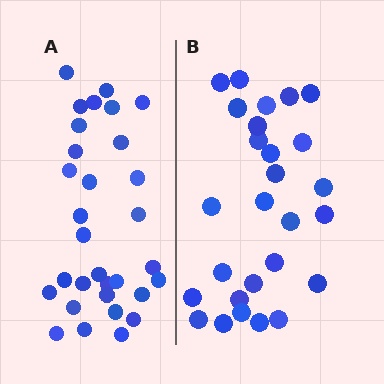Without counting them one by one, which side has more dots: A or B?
Region A (the left region) has more dots.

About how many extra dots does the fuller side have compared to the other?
Region A has about 4 more dots than region B.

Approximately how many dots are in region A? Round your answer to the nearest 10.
About 30 dots. (The exact count is 31, which rounds to 30.)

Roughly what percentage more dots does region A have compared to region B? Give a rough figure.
About 15% more.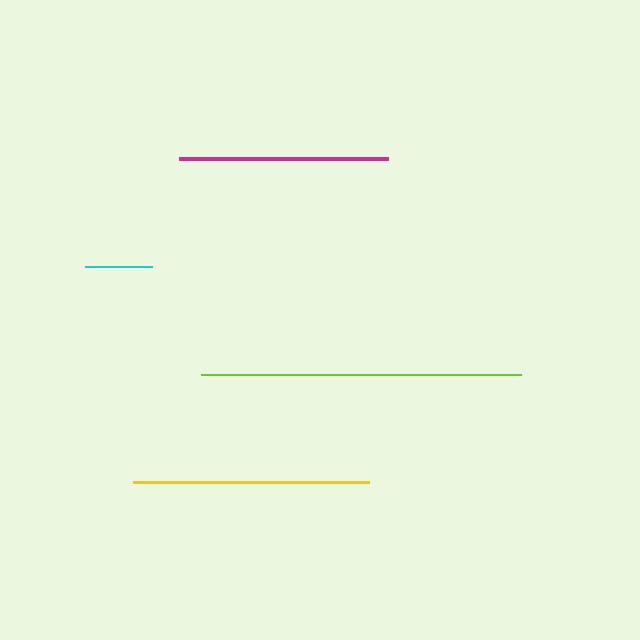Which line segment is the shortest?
The cyan line is the shortest at approximately 67 pixels.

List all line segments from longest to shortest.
From longest to shortest: lime, yellow, magenta, cyan.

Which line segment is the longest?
The lime line is the longest at approximately 320 pixels.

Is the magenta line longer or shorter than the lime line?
The lime line is longer than the magenta line.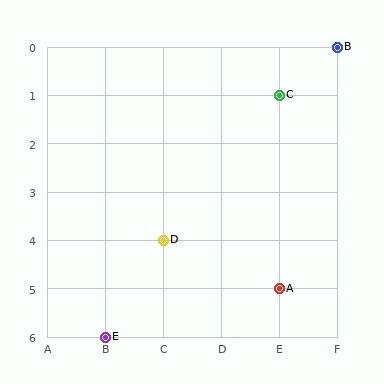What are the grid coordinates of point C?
Point C is at grid coordinates (E, 1).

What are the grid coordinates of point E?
Point E is at grid coordinates (B, 6).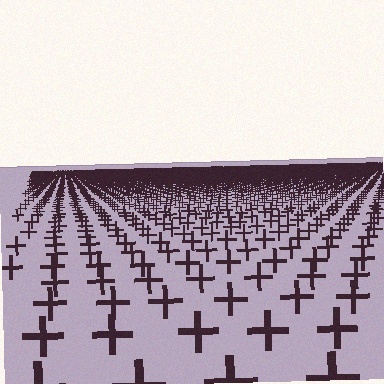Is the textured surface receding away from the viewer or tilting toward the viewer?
The surface is receding away from the viewer. Texture elements get smaller and denser toward the top.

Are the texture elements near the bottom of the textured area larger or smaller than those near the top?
Larger. Near the bottom, elements are closer to the viewer and appear at a bigger on-screen size.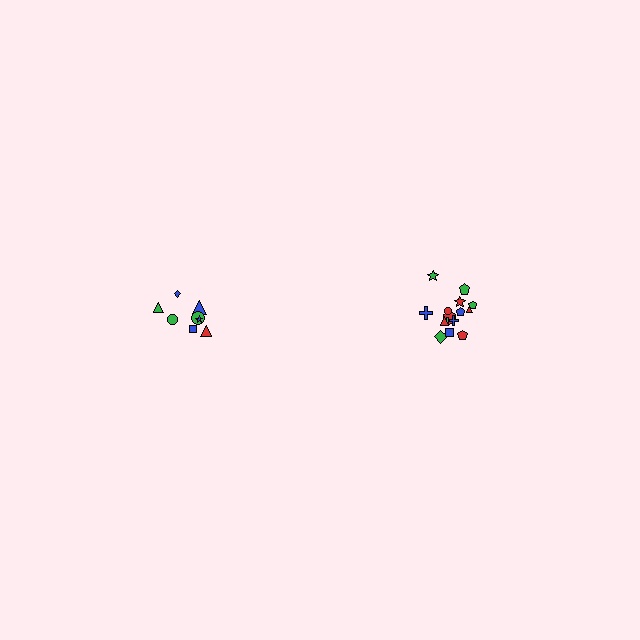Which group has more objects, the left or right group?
The right group.